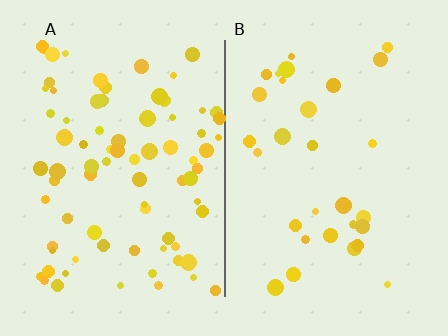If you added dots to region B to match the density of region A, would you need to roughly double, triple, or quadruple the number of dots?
Approximately triple.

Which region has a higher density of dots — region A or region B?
A (the left).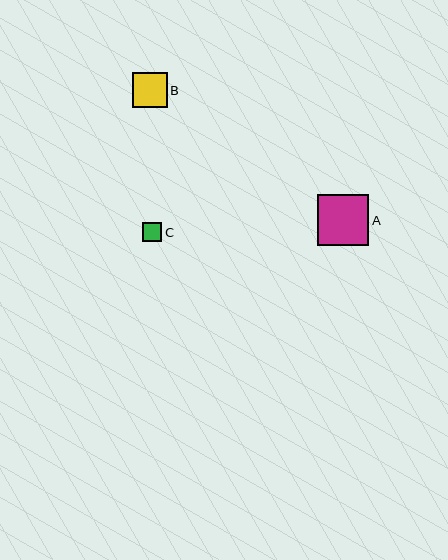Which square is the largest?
Square A is the largest with a size of approximately 51 pixels.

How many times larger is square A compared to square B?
Square A is approximately 1.5 times the size of square B.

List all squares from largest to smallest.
From largest to smallest: A, B, C.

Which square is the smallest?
Square C is the smallest with a size of approximately 19 pixels.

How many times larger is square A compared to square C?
Square A is approximately 2.7 times the size of square C.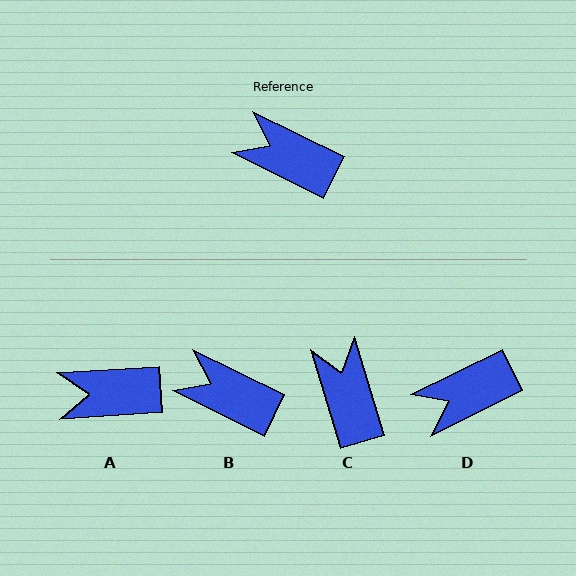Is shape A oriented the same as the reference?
No, it is off by about 30 degrees.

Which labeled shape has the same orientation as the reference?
B.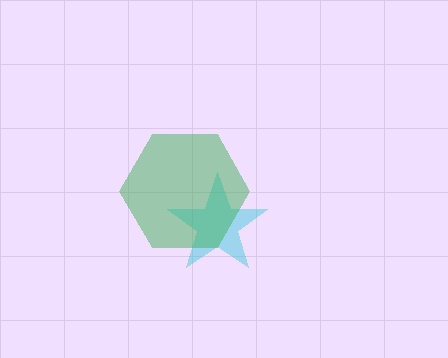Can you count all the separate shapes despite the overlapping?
Yes, there are 2 separate shapes.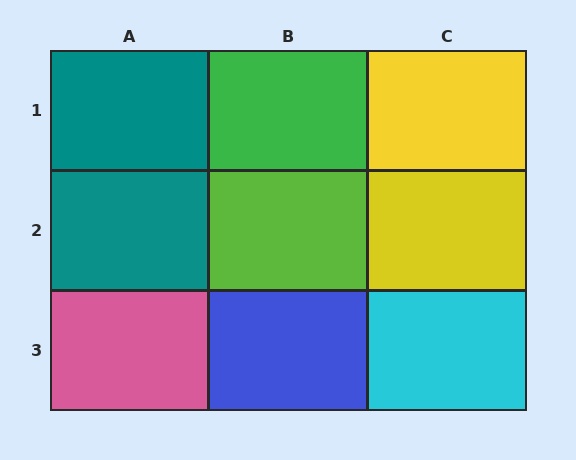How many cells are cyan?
1 cell is cyan.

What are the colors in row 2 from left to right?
Teal, lime, yellow.